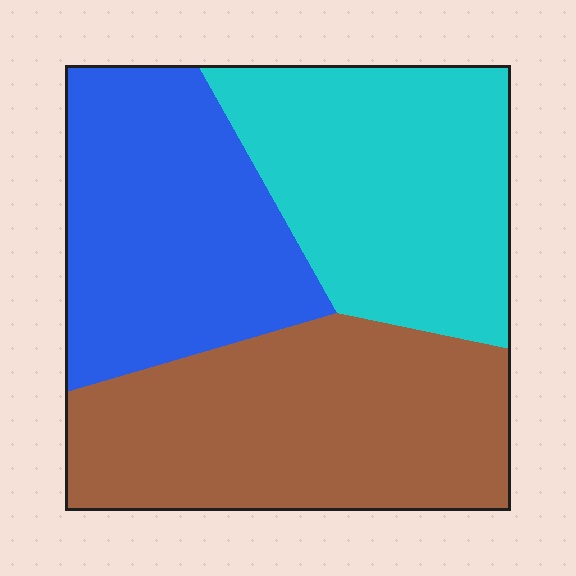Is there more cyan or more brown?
Brown.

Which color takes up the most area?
Brown, at roughly 35%.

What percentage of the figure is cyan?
Cyan covers around 30% of the figure.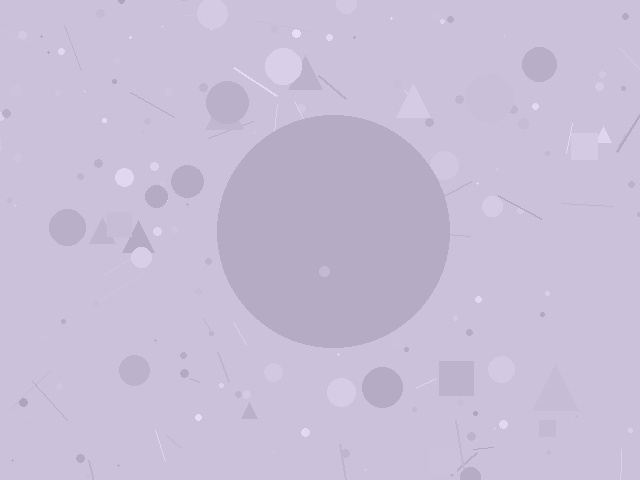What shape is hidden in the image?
A circle is hidden in the image.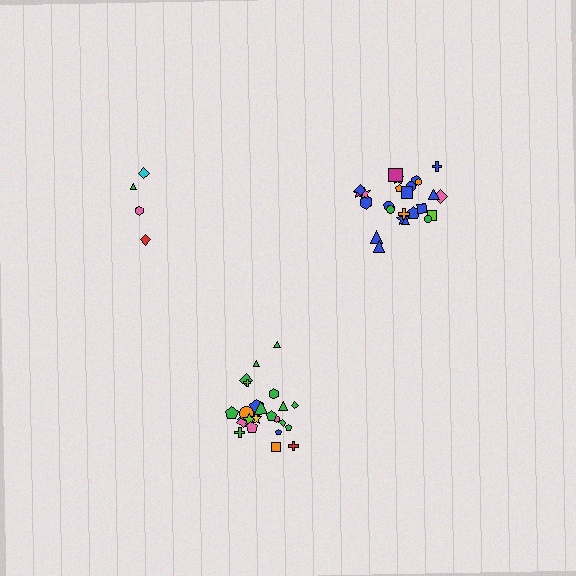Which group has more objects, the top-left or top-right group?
The top-right group.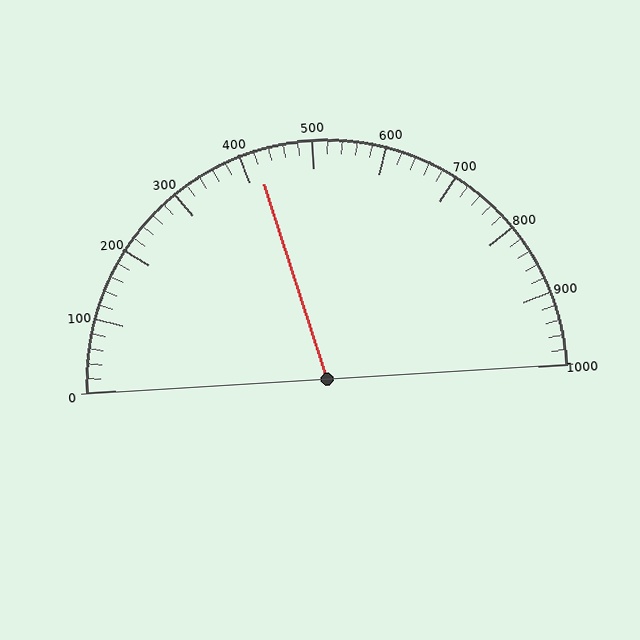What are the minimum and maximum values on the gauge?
The gauge ranges from 0 to 1000.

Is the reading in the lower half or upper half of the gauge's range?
The reading is in the lower half of the range (0 to 1000).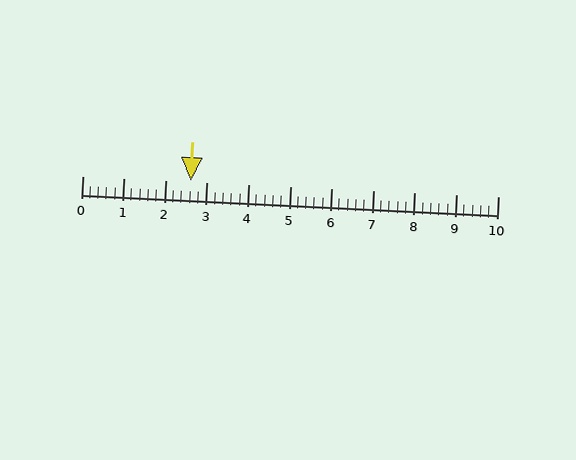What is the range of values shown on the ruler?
The ruler shows values from 0 to 10.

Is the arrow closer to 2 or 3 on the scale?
The arrow is closer to 3.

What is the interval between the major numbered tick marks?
The major tick marks are spaced 1 units apart.